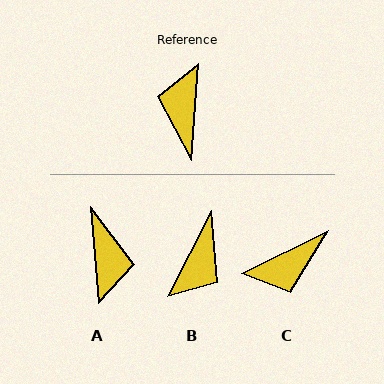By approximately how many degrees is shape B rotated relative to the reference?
Approximately 157 degrees counter-clockwise.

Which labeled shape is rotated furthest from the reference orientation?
A, about 171 degrees away.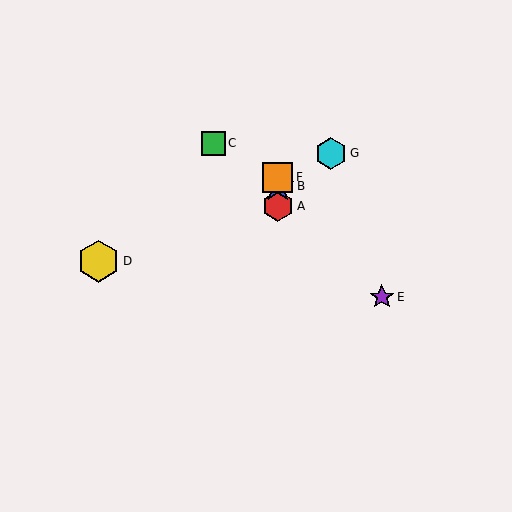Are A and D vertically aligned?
No, A is at x≈278 and D is at x≈98.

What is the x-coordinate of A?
Object A is at x≈278.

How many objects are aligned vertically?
3 objects (A, B, F) are aligned vertically.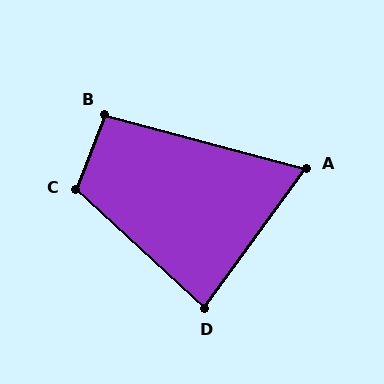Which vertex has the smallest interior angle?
A, at approximately 69 degrees.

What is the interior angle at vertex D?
Approximately 84 degrees (acute).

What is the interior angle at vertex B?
Approximately 96 degrees (obtuse).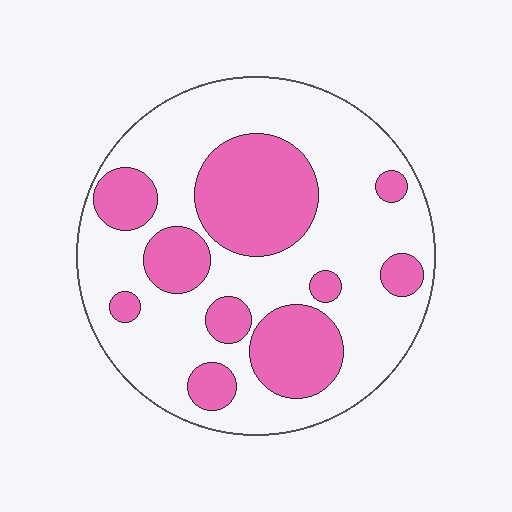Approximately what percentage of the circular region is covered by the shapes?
Approximately 35%.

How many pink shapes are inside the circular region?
10.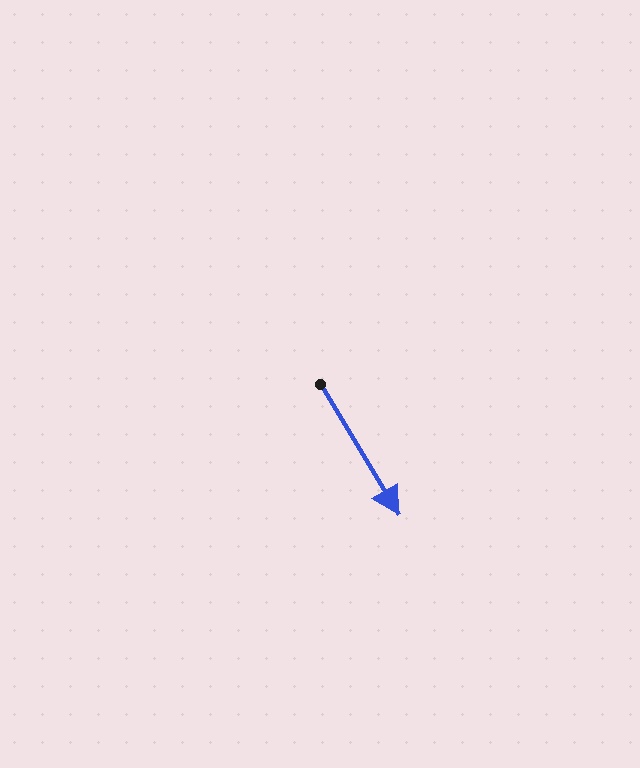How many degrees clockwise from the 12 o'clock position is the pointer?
Approximately 149 degrees.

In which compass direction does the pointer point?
Southeast.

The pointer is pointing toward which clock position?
Roughly 5 o'clock.